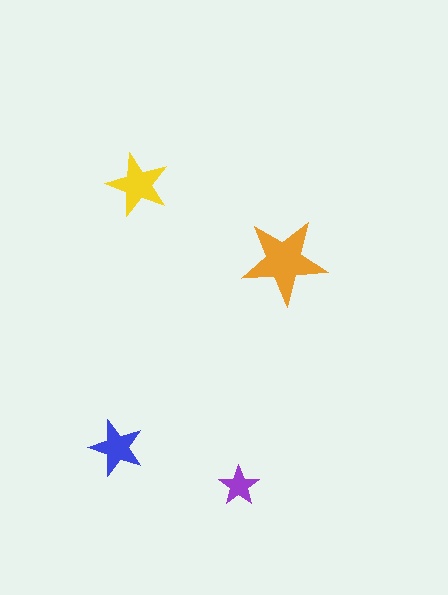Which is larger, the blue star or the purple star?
The blue one.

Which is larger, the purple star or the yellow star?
The yellow one.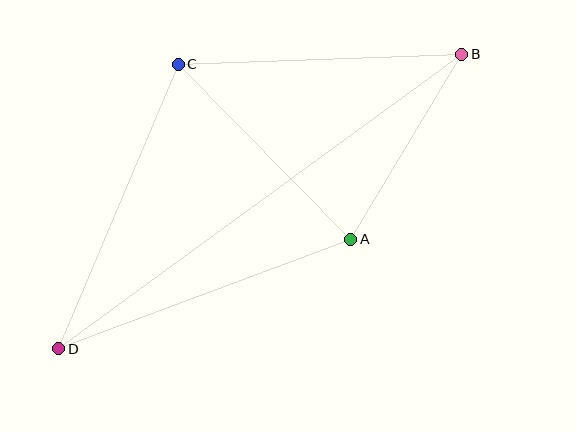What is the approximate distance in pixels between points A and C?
The distance between A and C is approximately 246 pixels.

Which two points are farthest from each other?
Points B and D are farthest from each other.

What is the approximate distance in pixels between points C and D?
The distance between C and D is approximately 309 pixels.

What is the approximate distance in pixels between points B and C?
The distance between B and C is approximately 284 pixels.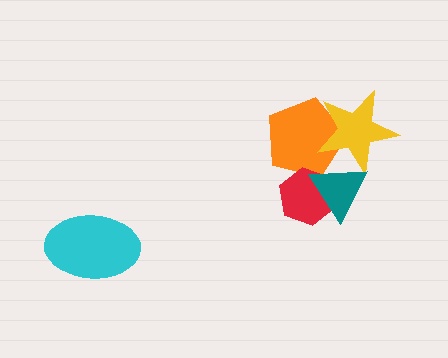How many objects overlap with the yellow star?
2 objects overlap with the yellow star.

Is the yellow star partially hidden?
Yes, it is partially covered by another shape.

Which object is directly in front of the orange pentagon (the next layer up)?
The yellow star is directly in front of the orange pentagon.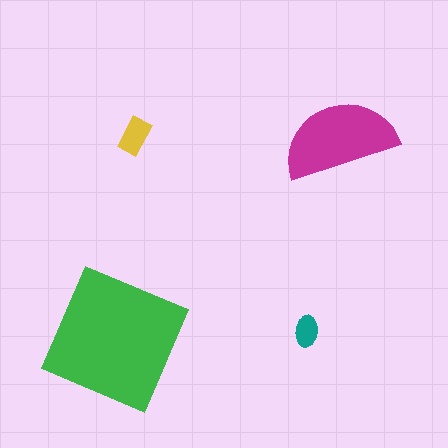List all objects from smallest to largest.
The teal ellipse, the yellow rectangle, the magenta semicircle, the green square.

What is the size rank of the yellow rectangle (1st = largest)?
3rd.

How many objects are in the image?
There are 4 objects in the image.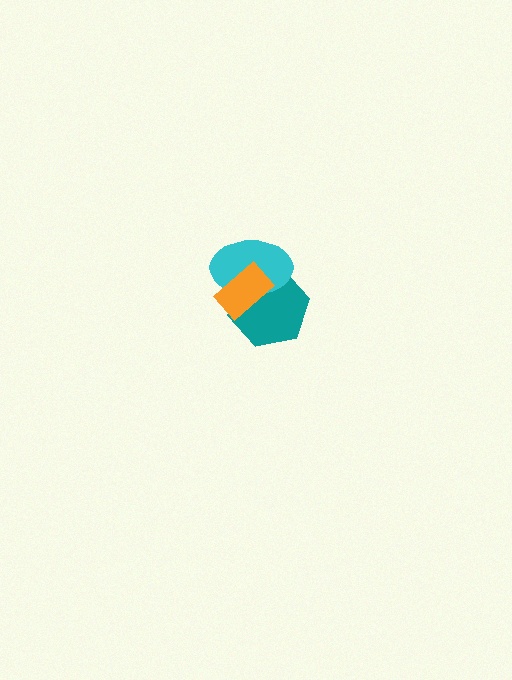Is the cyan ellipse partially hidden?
Yes, it is partially covered by another shape.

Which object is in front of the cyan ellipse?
The orange rectangle is in front of the cyan ellipse.